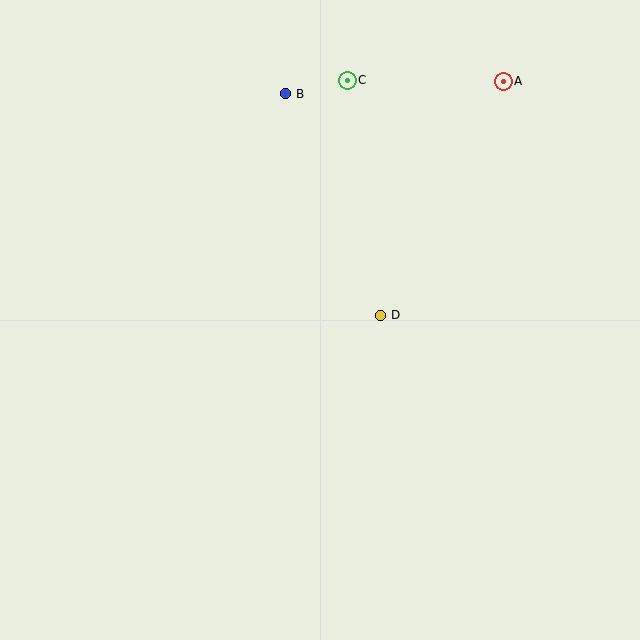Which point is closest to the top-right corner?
Point A is closest to the top-right corner.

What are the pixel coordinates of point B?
Point B is at (285, 94).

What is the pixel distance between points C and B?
The distance between C and B is 63 pixels.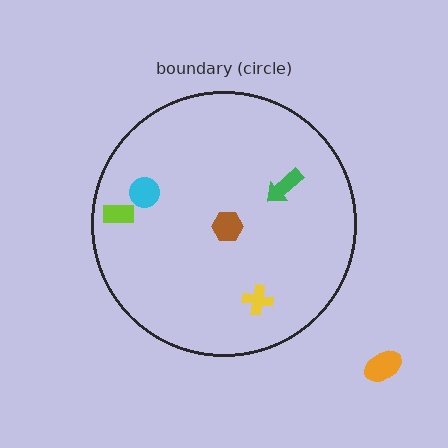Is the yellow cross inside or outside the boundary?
Inside.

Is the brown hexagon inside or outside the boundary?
Inside.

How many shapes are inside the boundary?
5 inside, 1 outside.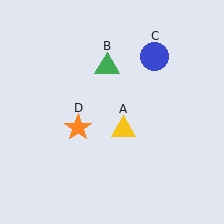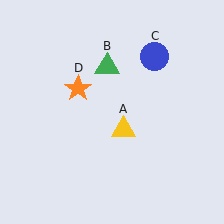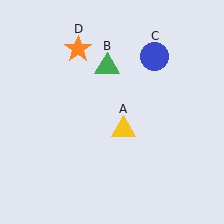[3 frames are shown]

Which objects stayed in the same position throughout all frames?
Yellow triangle (object A) and green triangle (object B) and blue circle (object C) remained stationary.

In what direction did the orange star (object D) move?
The orange star (object D) moved up.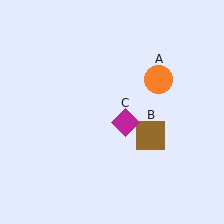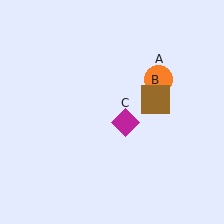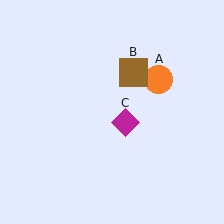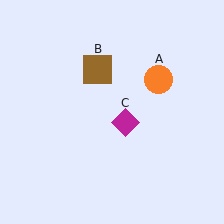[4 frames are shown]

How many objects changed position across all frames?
1 object changed position: brown square (object B).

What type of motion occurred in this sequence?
The brown square (object B) rotated counterclockwise around the center of the scene.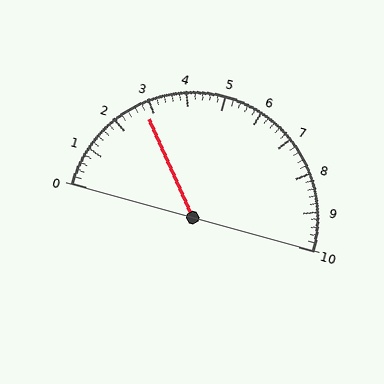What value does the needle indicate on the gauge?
The needle indicates approximately 2.8.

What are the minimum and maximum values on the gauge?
The gauge ranges from 0 to 10.